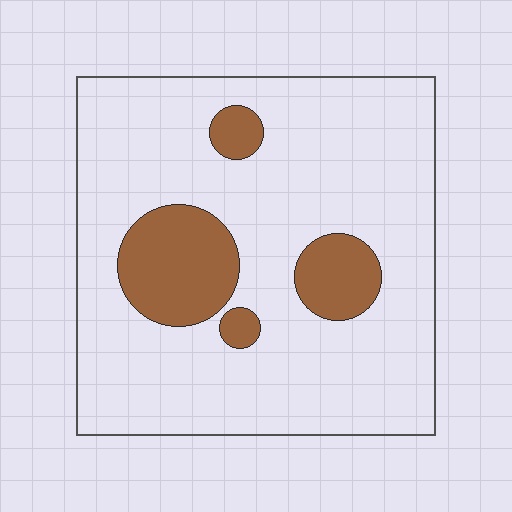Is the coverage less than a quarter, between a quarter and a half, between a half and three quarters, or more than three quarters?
Less than a quarter.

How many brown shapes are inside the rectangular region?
4.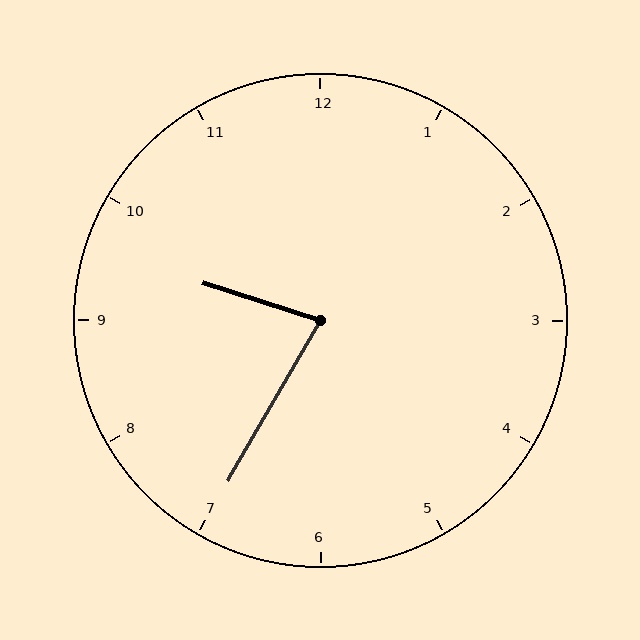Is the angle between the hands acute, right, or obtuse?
It is acute.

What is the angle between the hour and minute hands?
Approximately 78 degrees.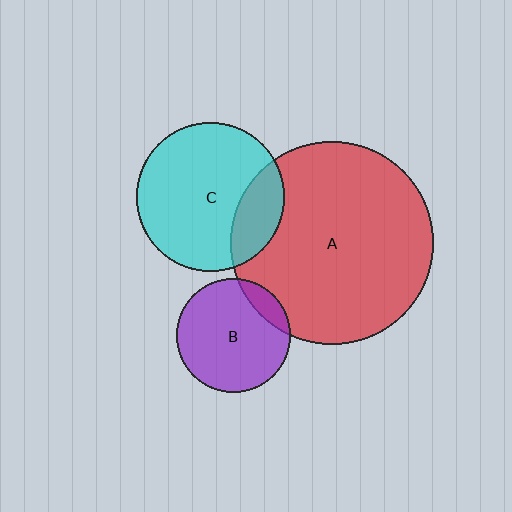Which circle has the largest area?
Circle A (red).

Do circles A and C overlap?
Yes.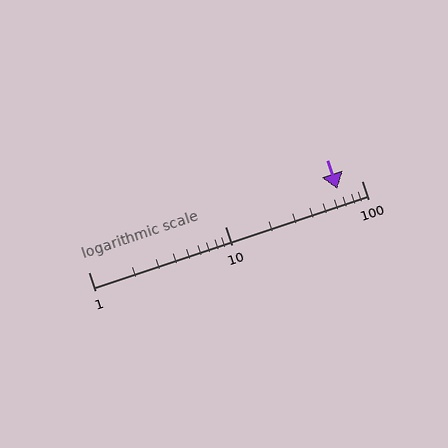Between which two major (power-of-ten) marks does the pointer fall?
The pointer is between 10 and 100.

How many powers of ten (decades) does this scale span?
The scale spans 2 decades, from 1 to 100.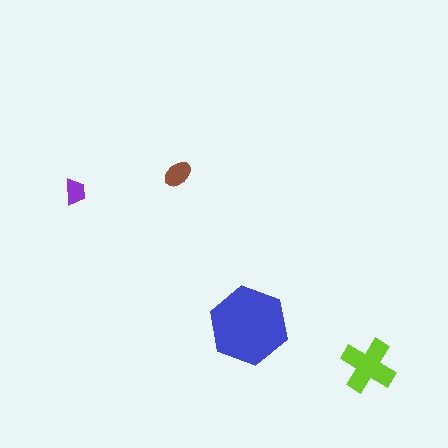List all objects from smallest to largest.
The purple trapezoid, the brown ellipse, the lime cross, the blue hexagon.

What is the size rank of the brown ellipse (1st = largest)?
3rd.